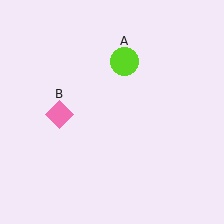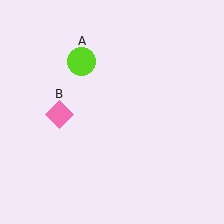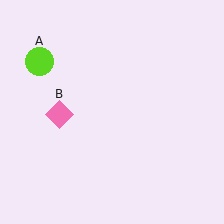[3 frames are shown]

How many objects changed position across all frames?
1 object changed position: lime circle (object A).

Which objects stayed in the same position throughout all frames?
Pink diamond (object B) remained stationary.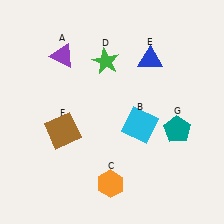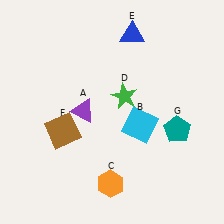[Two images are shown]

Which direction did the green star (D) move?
The green star (D) moved down.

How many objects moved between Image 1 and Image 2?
3 objects moved between the two images.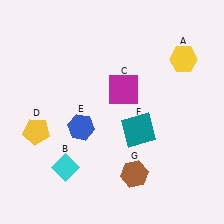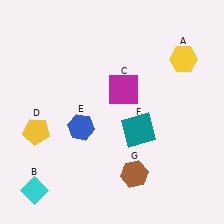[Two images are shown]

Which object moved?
The cyan diamond (B) moved left.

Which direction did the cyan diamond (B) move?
The cyan diamond (B) moved left.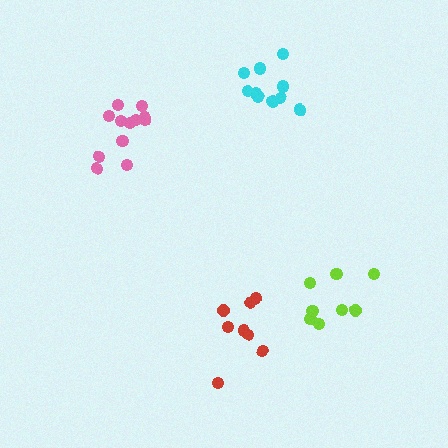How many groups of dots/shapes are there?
There are 4 groups.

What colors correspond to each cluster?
The clusters are colored: red, cyan, pink, lime.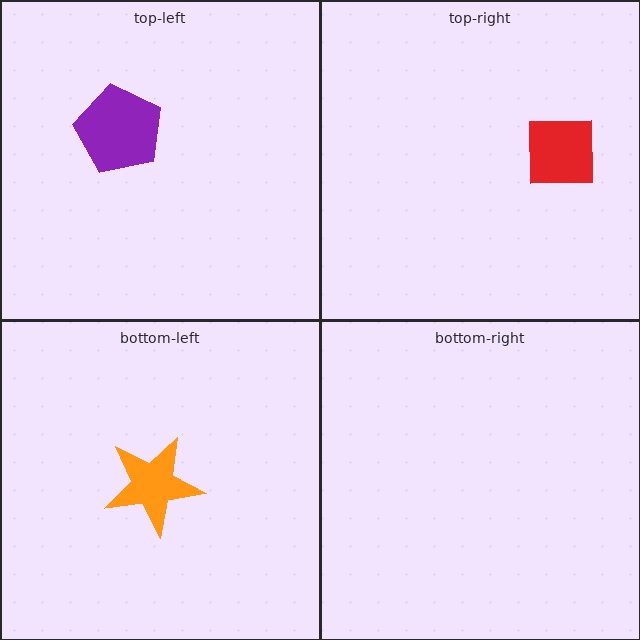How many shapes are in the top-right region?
1.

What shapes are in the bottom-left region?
The orange star.